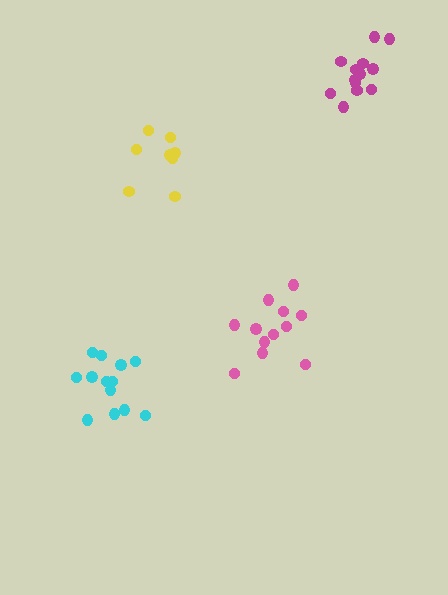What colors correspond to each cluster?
The clusters are colored: cyan, magenta, pink, yellow.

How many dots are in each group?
Group 1: 13 dots, Group 2: 13 dots, Group 3: 12 dots, Group 4: 8 dots (46 total).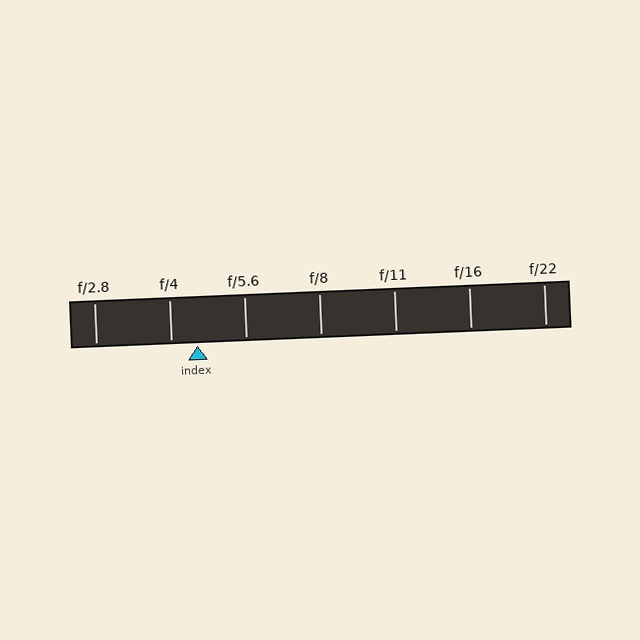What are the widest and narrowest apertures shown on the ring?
The widest aperture shown is f/2.8 and the narrowest is f/22.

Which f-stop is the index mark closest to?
The index mark is closest to f/4.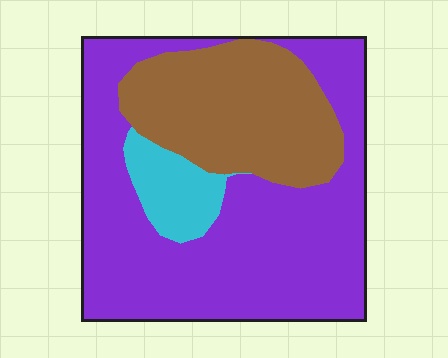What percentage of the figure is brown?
Brown takes up about one third (1/3) of the figure.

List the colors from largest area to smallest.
From largest to smallest: purple, brown, cyan.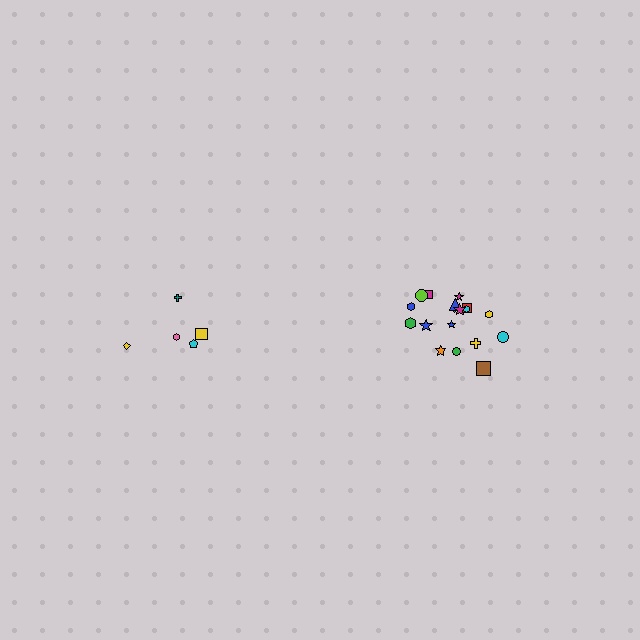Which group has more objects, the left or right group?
The right group.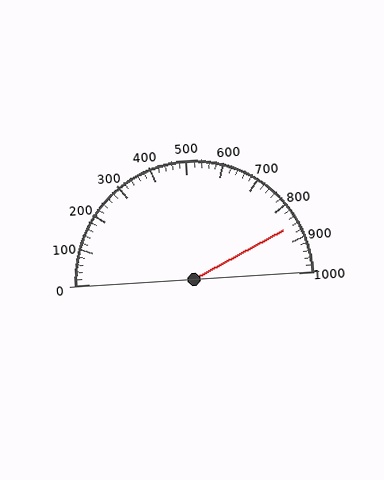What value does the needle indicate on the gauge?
The needle indicates approximately 860.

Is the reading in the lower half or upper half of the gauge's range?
The reading is in the upper half of the range (0 to 1000).